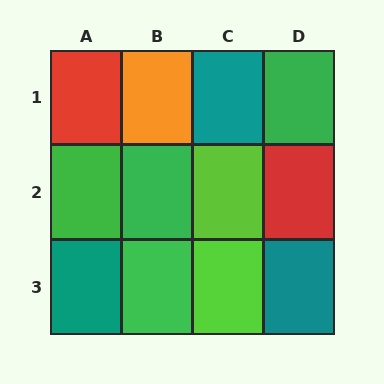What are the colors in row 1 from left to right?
Red, orange, teal, green.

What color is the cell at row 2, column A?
Green.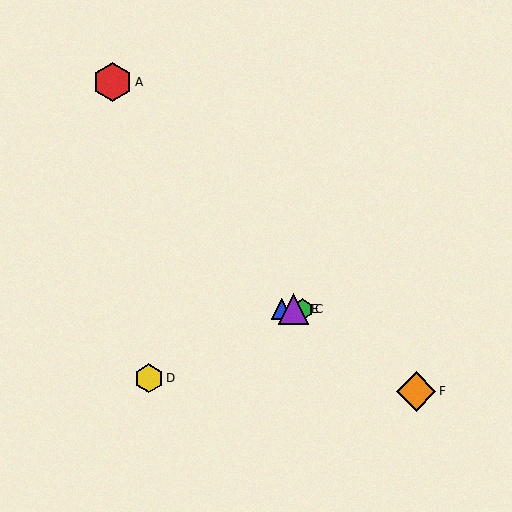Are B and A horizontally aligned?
No, B is at y≈309 and A is at y≈82.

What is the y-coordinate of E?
Object E is at y≈309.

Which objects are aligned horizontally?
Objects B, C, E are aligned horizontally.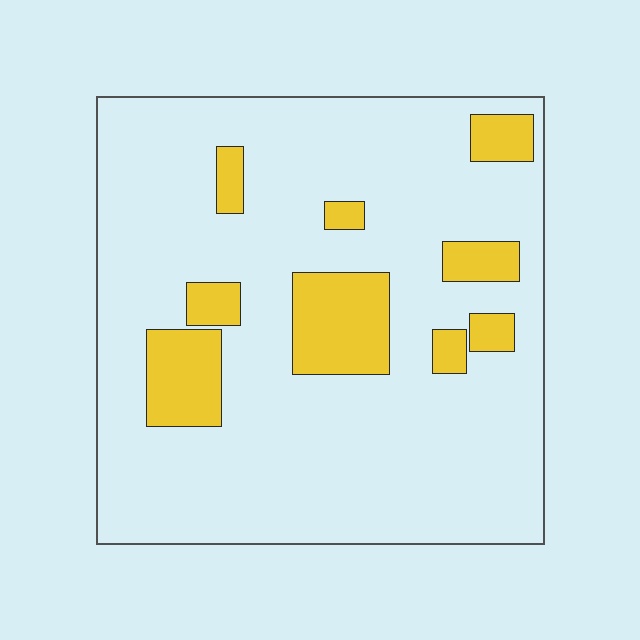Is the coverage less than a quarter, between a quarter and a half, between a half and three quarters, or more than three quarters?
Less than a quarter.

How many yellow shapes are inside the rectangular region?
9.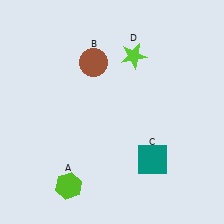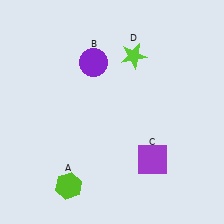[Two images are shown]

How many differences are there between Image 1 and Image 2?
There are 2 differences between the two images.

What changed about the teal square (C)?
In Image 1, C is teal. In Image 2, it changed to purple.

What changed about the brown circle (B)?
In Image 1, B is brown. In Image 2, it changed to purple.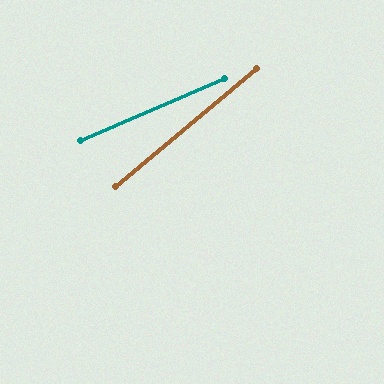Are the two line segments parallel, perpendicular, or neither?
Neither parallel nor perpendicular — they differ by about 17°.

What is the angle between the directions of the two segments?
Approximately 17 degrees.